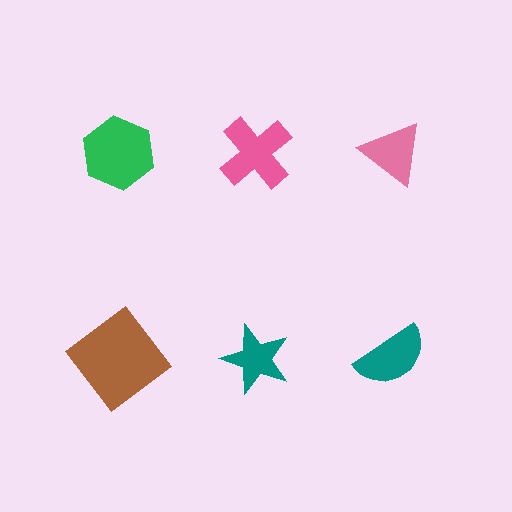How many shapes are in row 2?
3 shapes.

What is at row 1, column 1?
A green hexagon.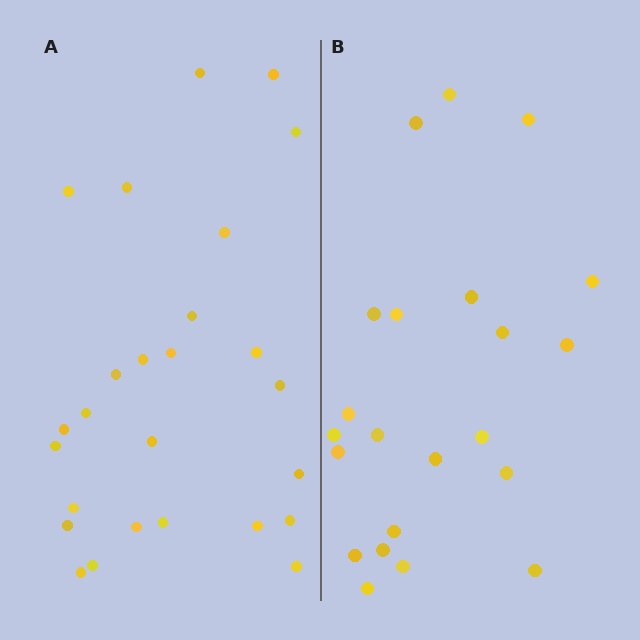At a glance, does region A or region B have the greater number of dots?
Region A (the left region) has more dots.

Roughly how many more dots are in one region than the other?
Region A has about 4 more dots than region B.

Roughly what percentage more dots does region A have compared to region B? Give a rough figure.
About 20% more.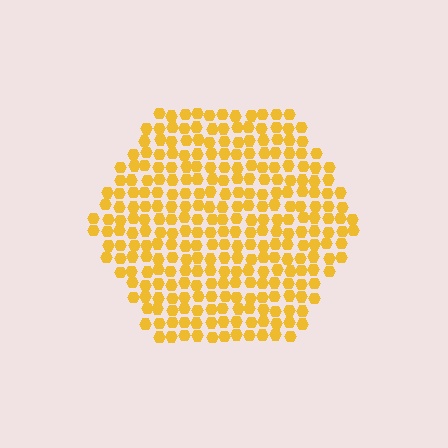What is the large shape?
The large shape is a hexagon.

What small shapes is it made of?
It is made of small hexagons.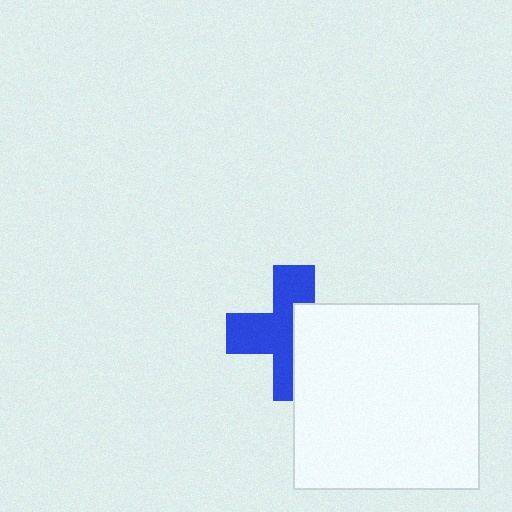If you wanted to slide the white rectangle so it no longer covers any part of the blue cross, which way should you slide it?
Slide it right — that is the most direct way to separate the two shapes.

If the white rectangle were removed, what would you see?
You would see the complete blue cross.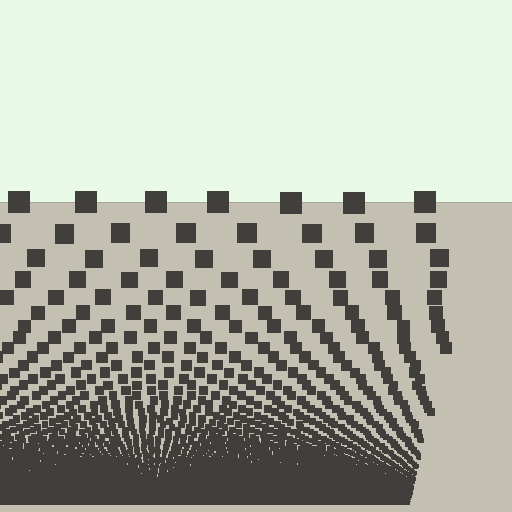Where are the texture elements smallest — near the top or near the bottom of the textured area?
Near the bottom.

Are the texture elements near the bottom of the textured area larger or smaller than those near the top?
Smaller. The gradient is inverted — elements near the bottom are smaller and denser.